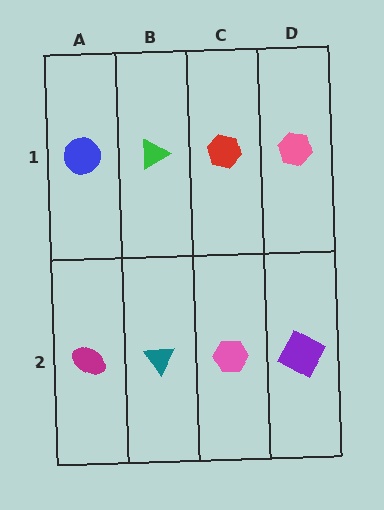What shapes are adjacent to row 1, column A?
A magenta ellipse (row 2, column A), a green triangle (row 1, column B).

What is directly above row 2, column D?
A pink hexagon.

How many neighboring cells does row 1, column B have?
3.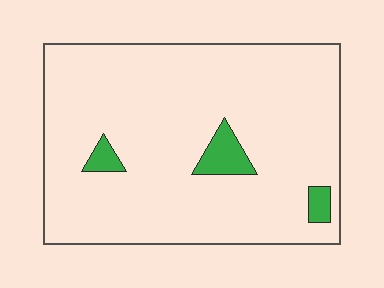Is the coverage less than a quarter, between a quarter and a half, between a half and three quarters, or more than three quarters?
Less than a quarter.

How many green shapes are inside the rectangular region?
3.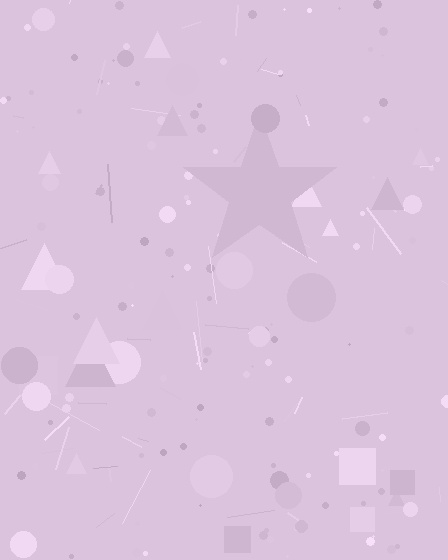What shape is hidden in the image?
A star is hidden in the image.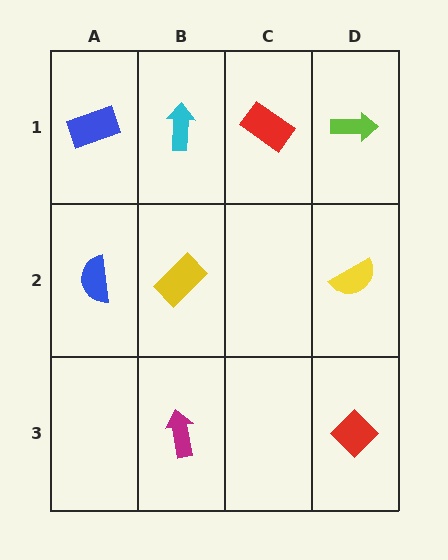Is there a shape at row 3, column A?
No, that cell is empty.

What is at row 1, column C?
A red rectangle.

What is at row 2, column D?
A yellow semicircle.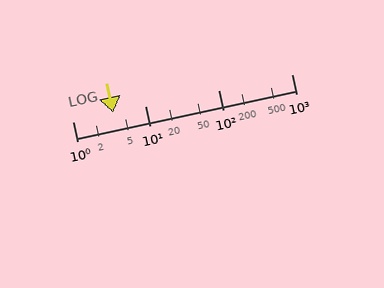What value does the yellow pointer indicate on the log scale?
The pointer indicates approximately 3.6.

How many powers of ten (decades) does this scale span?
The scale spans 3 decades, from 1 to 1000.